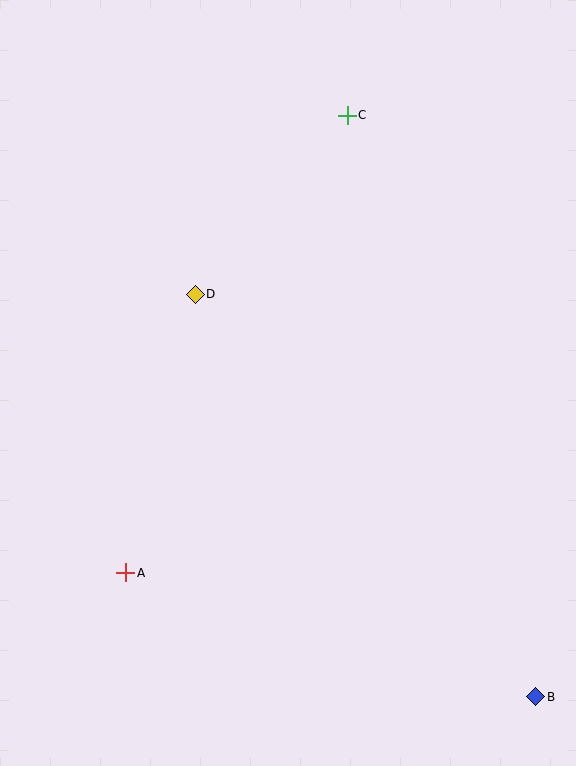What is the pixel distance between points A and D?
The distance between A and D is 287 pixels.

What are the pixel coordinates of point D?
Point D is at (195, 294).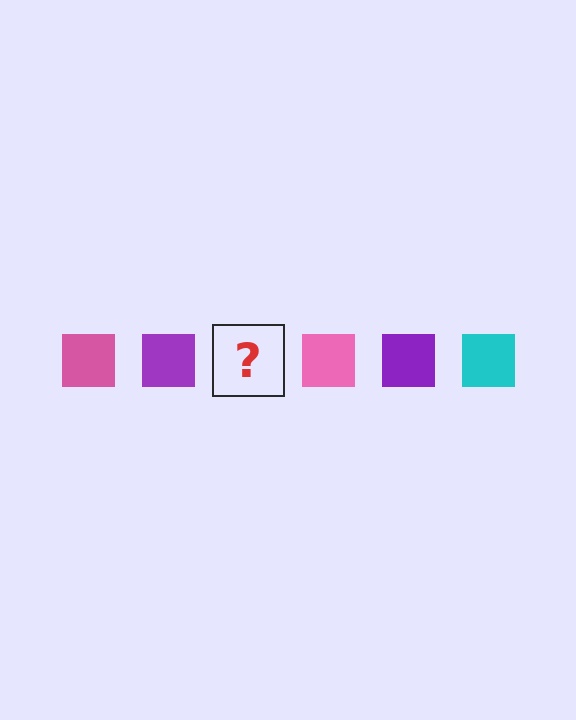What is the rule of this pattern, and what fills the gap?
The rule is that the pattern cycles through pink, purple, cyan squares. The gap should be filled with a cyan square.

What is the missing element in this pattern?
The missing element is a cyan square.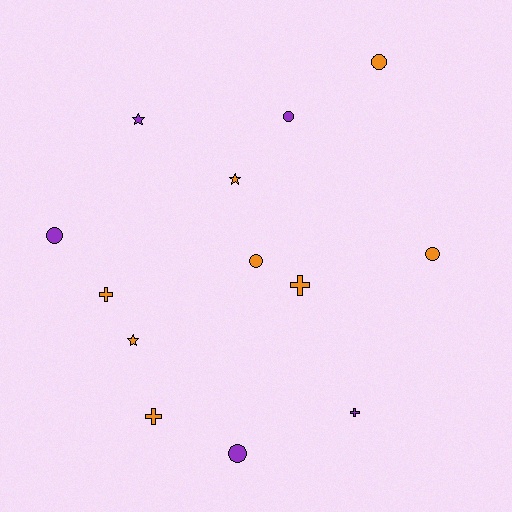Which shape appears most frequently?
Circle, with 6 objects.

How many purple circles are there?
There are 3 purple circles.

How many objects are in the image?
There are 13 objects.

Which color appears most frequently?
Orange, with 8 objects.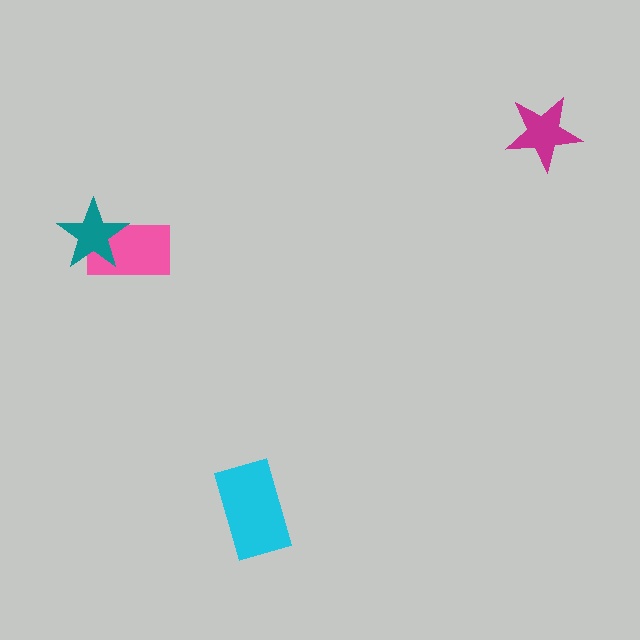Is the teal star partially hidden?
No, no other shape covers it.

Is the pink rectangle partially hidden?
Yes, it is partially covered by another shape.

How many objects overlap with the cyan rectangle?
0 objects overlap with the cyan rectangle.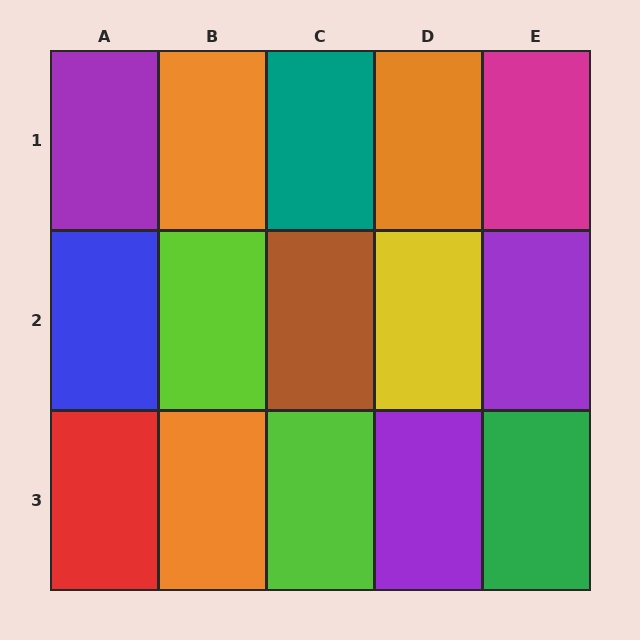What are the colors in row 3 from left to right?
Red, orange, lime, purple, green.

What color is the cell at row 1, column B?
Orange.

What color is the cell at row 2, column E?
Purple.